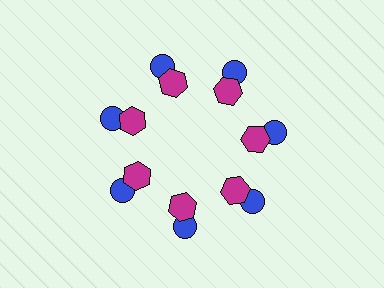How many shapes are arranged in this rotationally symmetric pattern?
There are 14 shapes, arranged in 7 groups of 2.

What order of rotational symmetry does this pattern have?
This pattern has 7-fold rotational symmetry.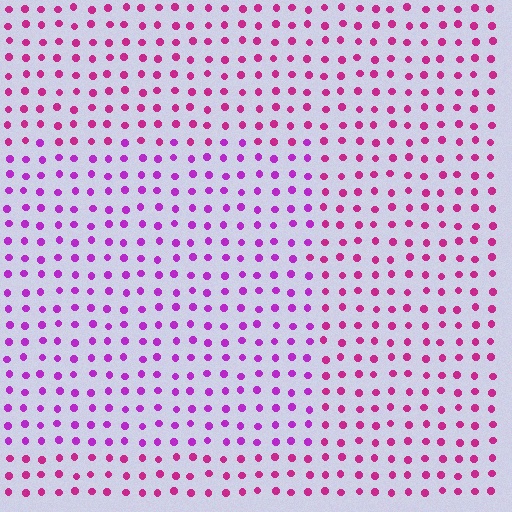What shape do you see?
I see a rectangle.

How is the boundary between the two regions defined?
The boundary is defined purely by a slight shift in hue (about 28 degrees). Spacing, size, and orientation are identical on both sides.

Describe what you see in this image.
The image is filled with small magenta elements in a uniform arrangement. A rectangle-shaped region is visible where the elements are tinted to a slightly different hue, forming a subtle color boundary.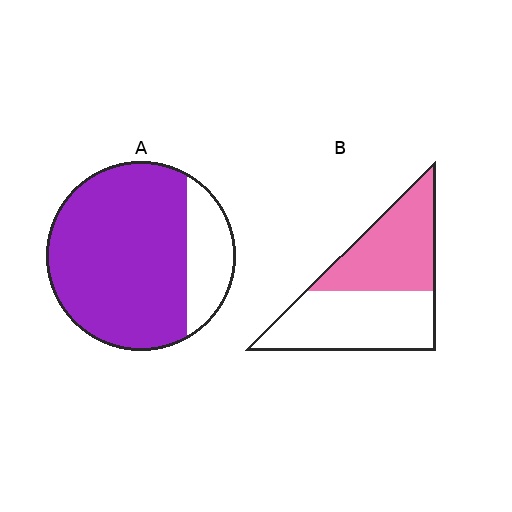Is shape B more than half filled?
Roughly half.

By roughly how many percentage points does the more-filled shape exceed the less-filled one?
By roughly 35 percentage points (A over B).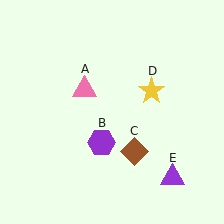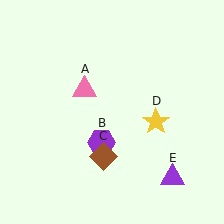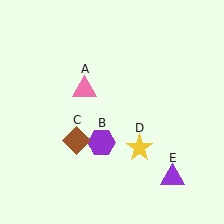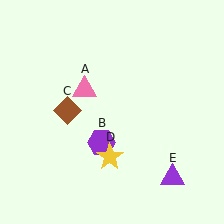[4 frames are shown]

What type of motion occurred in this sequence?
The brown diamond (object C), yellow star (object D) rotated clockwise around the center of the scene.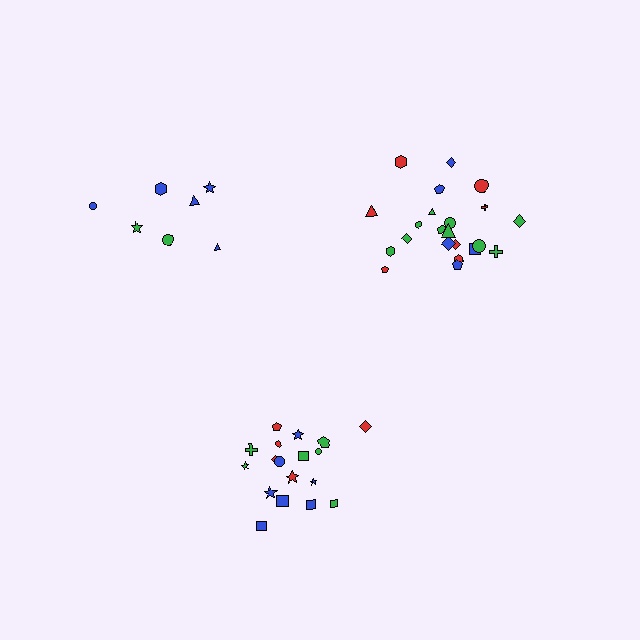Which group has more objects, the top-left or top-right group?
The top-right group.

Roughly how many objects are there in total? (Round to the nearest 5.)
Roughly 45 objects in total.